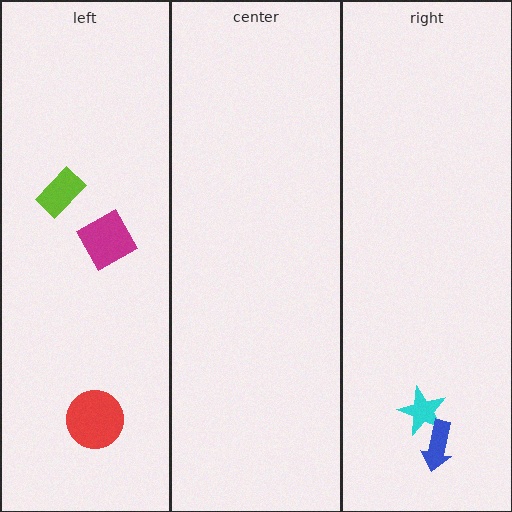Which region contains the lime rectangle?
The left region.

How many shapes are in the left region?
3.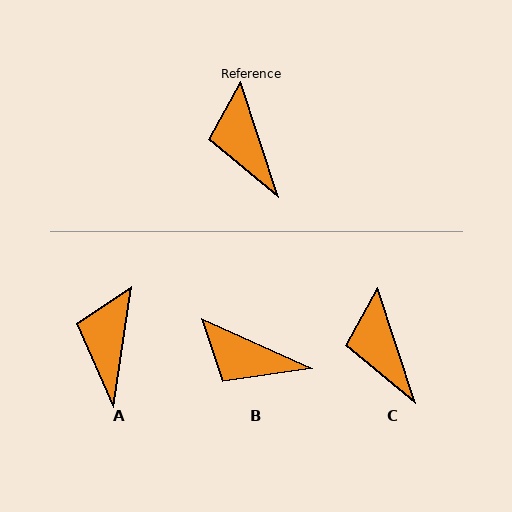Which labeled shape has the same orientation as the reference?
C.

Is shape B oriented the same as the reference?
No, it is off by about 48 degrees.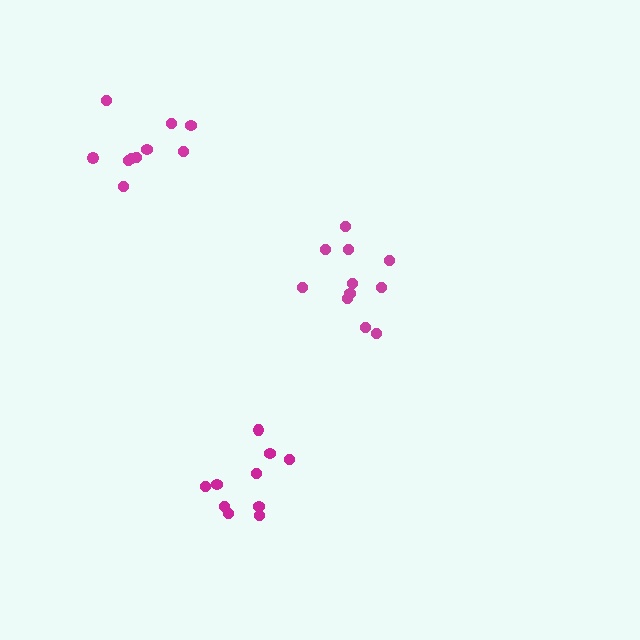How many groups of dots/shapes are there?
There are 3 groups.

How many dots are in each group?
Group 1: 10 dots, Group 2: 11 dots, Group 3: 10 dots (31 total).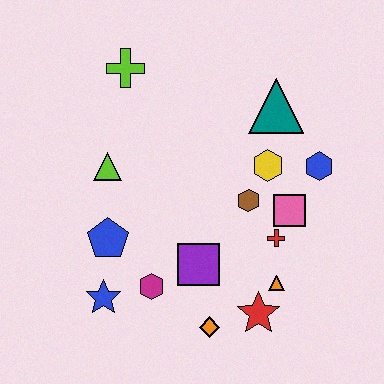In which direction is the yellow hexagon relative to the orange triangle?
The yellow hexagon is above the orange triangle.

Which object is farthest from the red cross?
The lime cross is farthest from the red cross.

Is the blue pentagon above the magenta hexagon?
Yes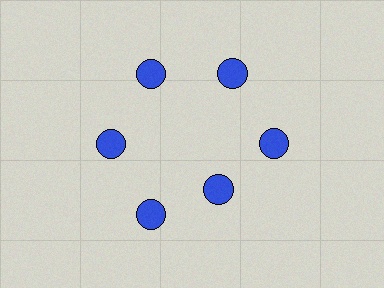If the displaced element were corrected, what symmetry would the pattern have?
It would have 6-fold rotational symmetry — the pattern would map onto itself every 60 degrees.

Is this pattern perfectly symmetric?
No. The 6 blue circles are arranged in a ring, but one element near the 5 o'clock position is pulled inward toward the center, breaking the 6-fold rotational symmetry.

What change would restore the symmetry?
The symmetry would be restored by moving it outward, back onto the ring so that all 6 circles sit at equal angles and equal distance from the center.